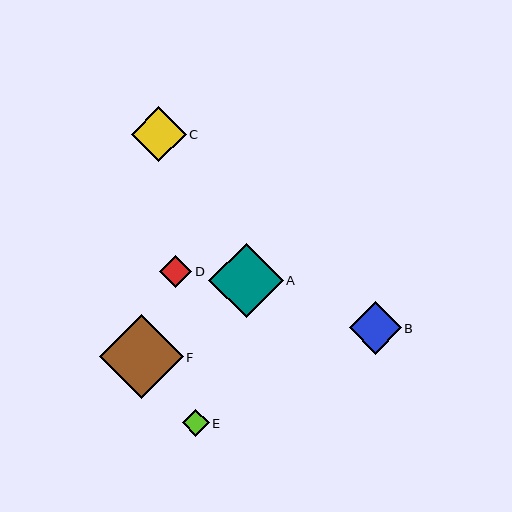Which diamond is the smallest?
Diamond E is the smallest with a size of approximately 27 pixels.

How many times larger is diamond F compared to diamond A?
Diamond F is approximately 1.1 times the size of diamond A.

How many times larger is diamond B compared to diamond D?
Diamond B is approximately 1.6 times the size of diamond D.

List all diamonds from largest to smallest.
From largest to smallest: F, A, C, B, D, E.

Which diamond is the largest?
Diamond F is the largest with a size of approximately 83 pixels.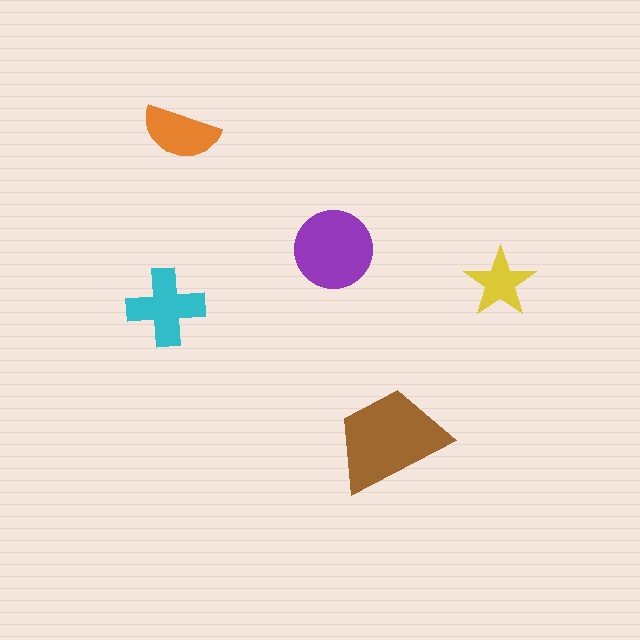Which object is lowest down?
The brown trapezoid is bottommost.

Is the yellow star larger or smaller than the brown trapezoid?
Smaller.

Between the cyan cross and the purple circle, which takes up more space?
The purple circle.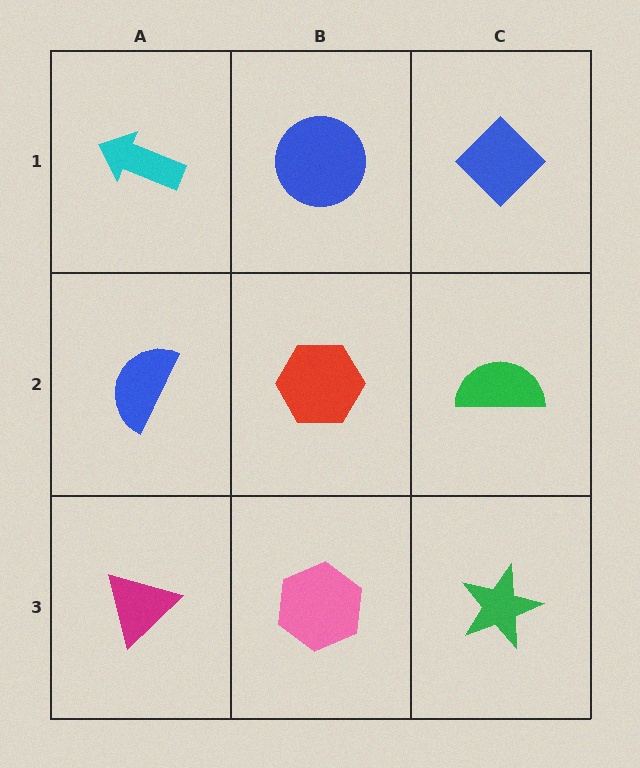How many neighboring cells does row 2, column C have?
3.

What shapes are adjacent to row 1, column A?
A blue semicircle (row 2, column A), a blue circle (row 1, column B).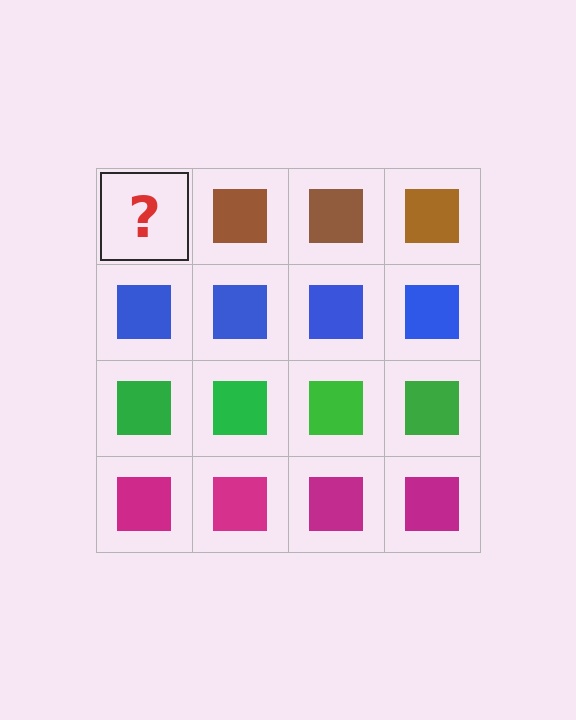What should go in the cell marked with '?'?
The missing cell should contain a brown square.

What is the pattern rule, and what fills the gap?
The rule is that each row has a consistent color. The gap should be filled with a brown square.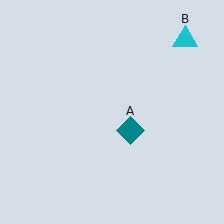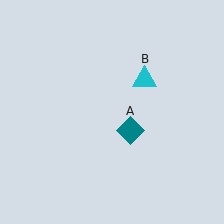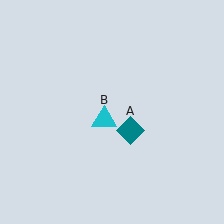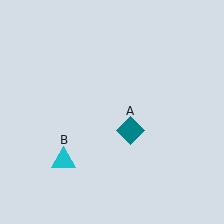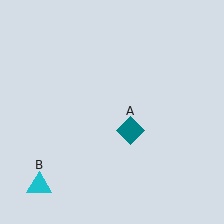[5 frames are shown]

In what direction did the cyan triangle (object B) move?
The cyan triangle (object B) moved down and to the left.